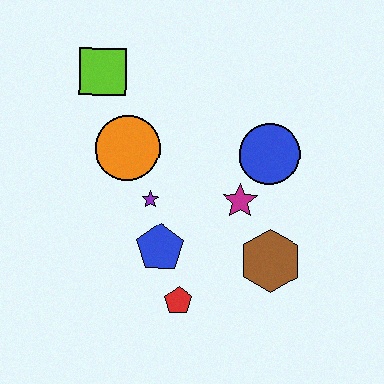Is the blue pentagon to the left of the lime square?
No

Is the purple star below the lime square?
Yes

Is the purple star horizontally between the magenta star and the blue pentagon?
No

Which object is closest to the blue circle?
The magenta star is closest to the blue circle.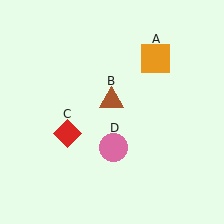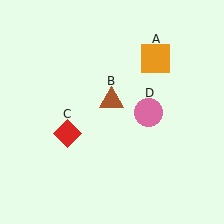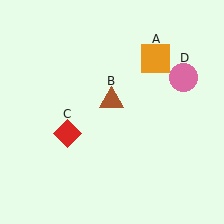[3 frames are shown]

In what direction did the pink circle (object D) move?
The pink circle (object D) moved up and to the right.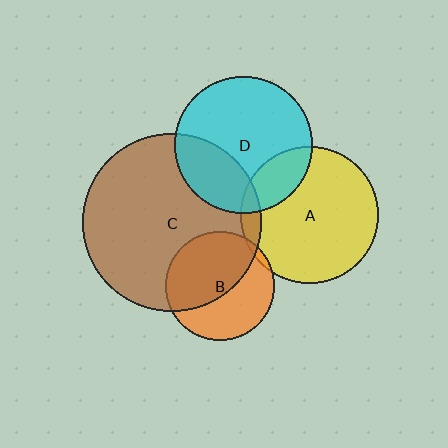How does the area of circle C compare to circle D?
Approximately 1.7 times.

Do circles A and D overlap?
Yes.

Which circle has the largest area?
Circle C (brown).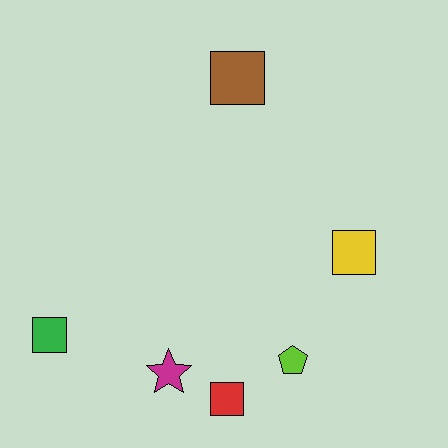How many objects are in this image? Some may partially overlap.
There are 6 objects.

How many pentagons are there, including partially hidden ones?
There is 1 pentagon.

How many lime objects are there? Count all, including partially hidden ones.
There is 1 lime object.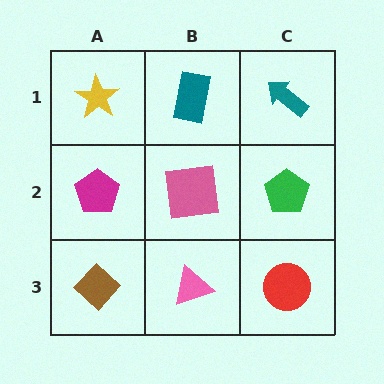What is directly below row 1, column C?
A green pentagon.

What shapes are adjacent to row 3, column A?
A magenta pentagon (row 2, column A), a pink triangle (row 3, column B).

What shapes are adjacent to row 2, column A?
A yellow star (row 1, column A), a brown diamond (row 3, column A), a pink square (row 2, column B).